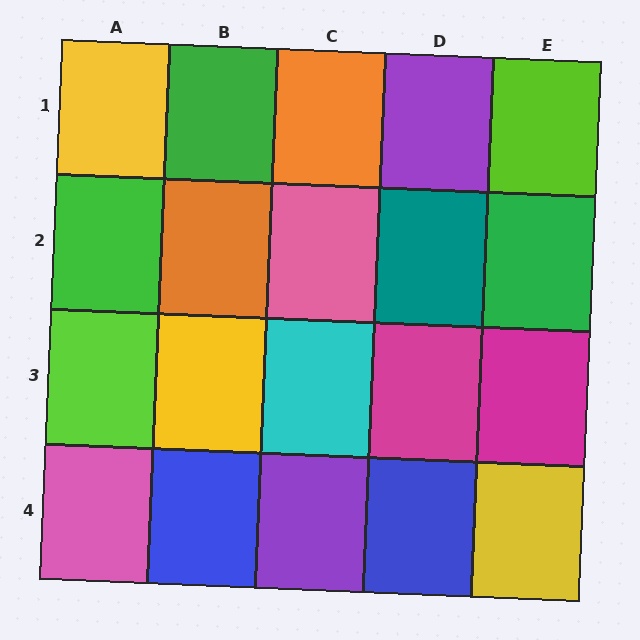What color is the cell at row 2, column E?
Green.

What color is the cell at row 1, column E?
Lime.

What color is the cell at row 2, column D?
Teal.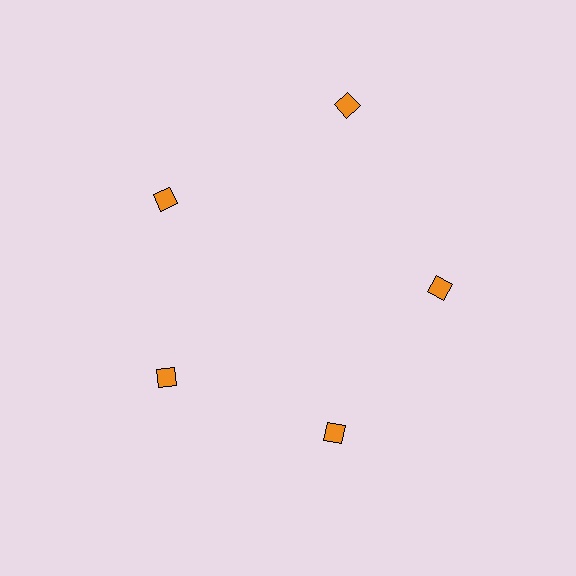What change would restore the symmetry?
The symmetry would be restored by moving it inward, back onto the ring so that all 5 diamonds sit at equal angles and equal distance from the center.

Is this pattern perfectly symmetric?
No. The 5 orange diamonds are arranged in a ring, but one element near the 1 o'clock position is pushed outward from the center, breaking the 5-fold rotational symmetry.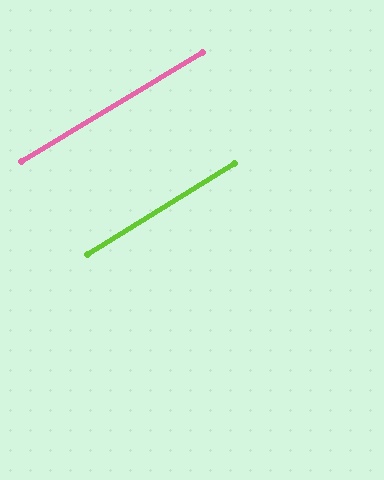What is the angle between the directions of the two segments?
Approximately 1 degree.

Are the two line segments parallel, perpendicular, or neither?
Parallel — their directions differ by only 0.7°.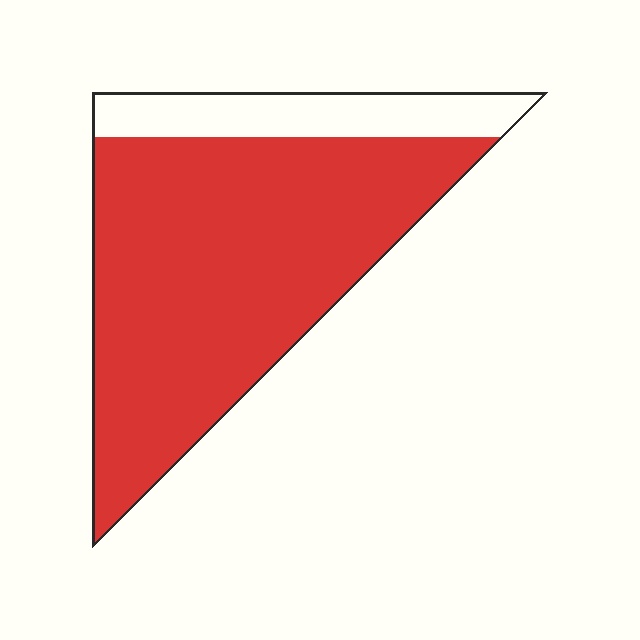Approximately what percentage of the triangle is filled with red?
Approximately 80%.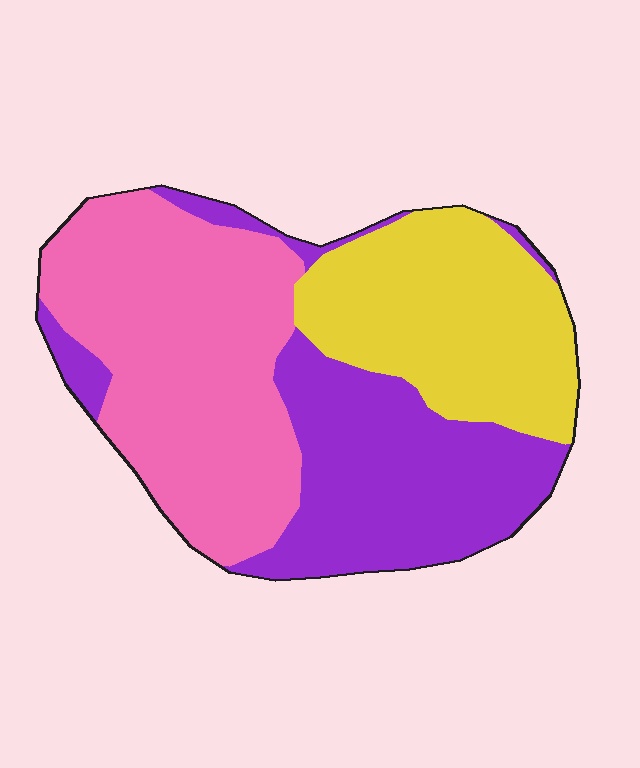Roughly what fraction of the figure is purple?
Purple takes up about one third (1/3) of the figure.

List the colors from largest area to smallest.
From largest to smallest: pink, purple, yellow.